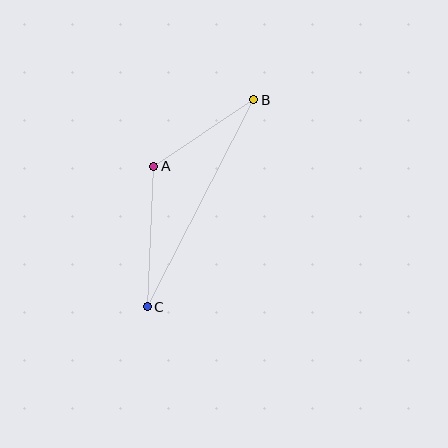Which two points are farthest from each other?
Points B and C are farthest from each other.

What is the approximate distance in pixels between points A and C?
The distance between A and C is approximately 140 pixels.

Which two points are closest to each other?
Points A and B are closest to each other.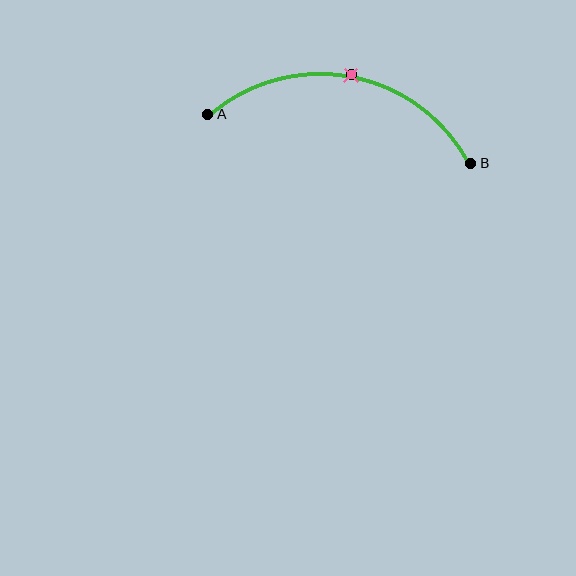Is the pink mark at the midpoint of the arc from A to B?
Yes. The pink mark lies on the arc at equal arc-length from both A and B — it is the arc midpoint.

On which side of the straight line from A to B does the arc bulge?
The arc bulges above the straight line connecting A and B.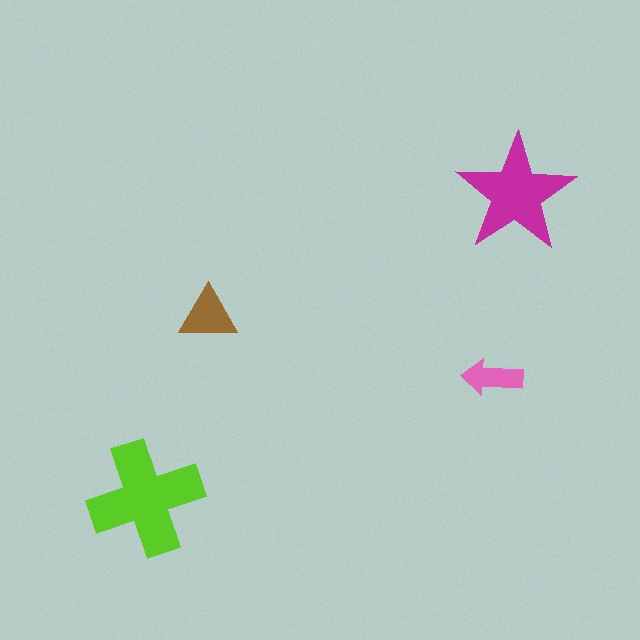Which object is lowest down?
The lime cross is bottommost.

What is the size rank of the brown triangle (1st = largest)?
3rd.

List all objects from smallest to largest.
The pink arrow, the brown triangle, the magenta star, the lime cross.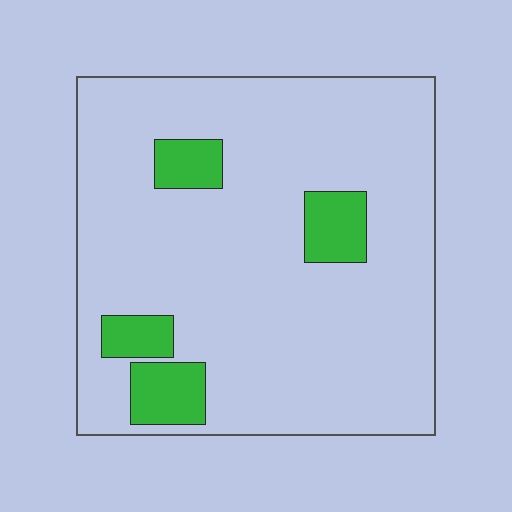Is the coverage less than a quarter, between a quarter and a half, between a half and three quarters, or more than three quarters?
Less than a quarter.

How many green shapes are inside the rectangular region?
4.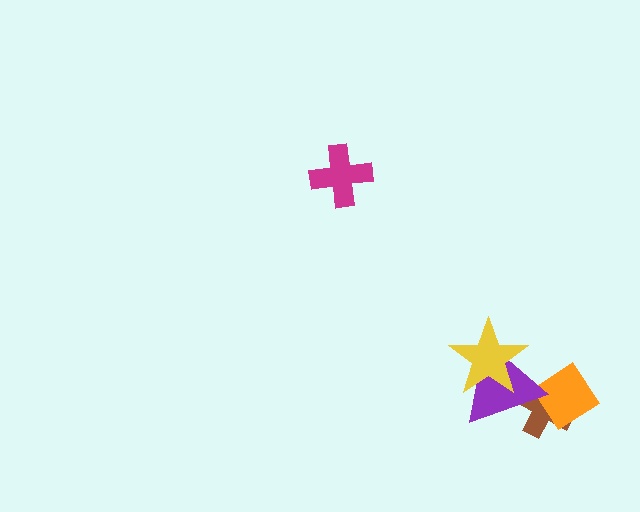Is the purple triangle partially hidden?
Yes, it is partially covered by another shape.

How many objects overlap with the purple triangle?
3 objects overlap with the purple triangle.